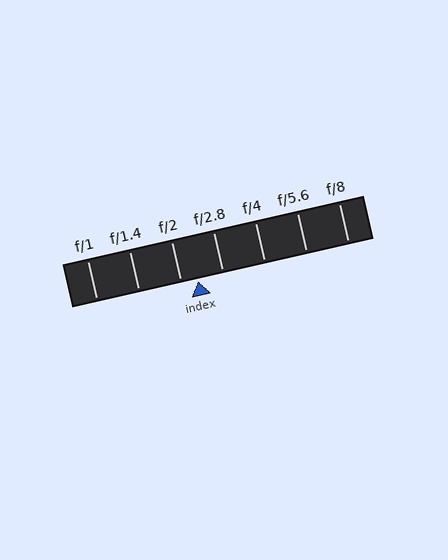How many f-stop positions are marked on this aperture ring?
There are 7 f-stop positions marked.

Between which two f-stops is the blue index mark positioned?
The index mark is between f/2 and f/2.8.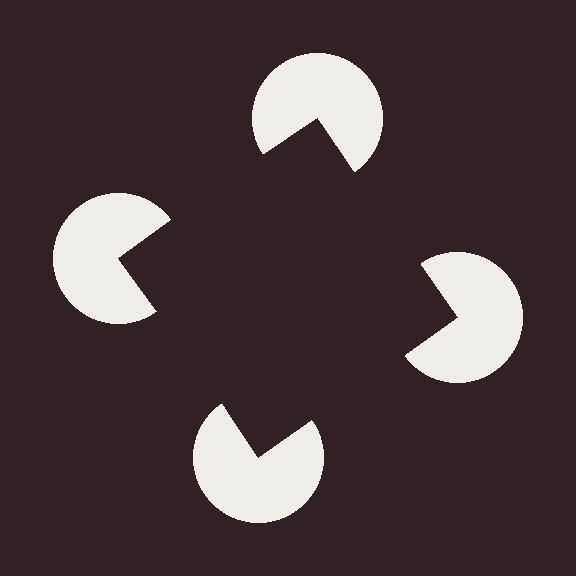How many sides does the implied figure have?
4 sides.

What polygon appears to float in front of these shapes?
An illusory square — its edges are inferred from the aligned wedge cuts in the pac-man discs, not physically drawn.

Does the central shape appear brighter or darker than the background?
It typically appears slightly darker than the background, even though no actual brightness change is drawn.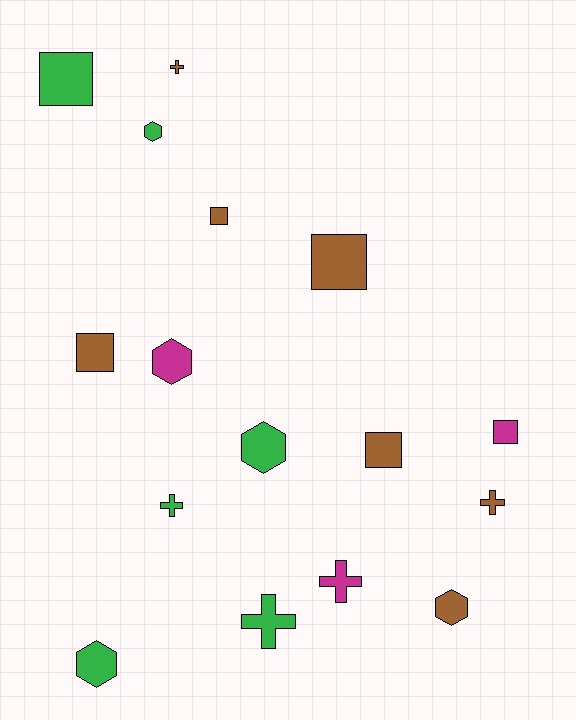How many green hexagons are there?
There are 3 green hexagons.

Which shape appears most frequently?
Square, with 6 objects.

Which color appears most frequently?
Brown, with 7 objects.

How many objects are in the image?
There are 16 objects.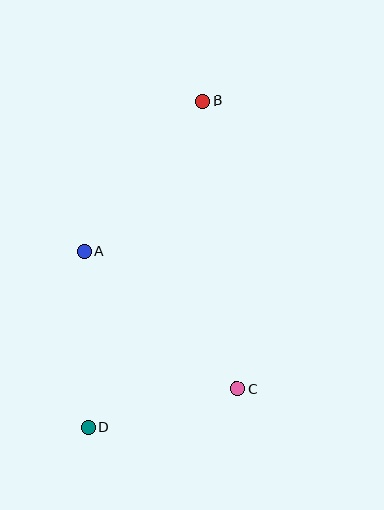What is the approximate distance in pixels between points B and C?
The distance between B and C is approximately 290 pixels.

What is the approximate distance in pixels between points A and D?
The distance between A and D is approximately 176 pixels.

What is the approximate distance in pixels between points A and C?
The distance between A and C is approximately 206 pixels.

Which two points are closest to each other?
Points C and D are closest to each other.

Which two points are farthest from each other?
Points B and D are farthest from each other.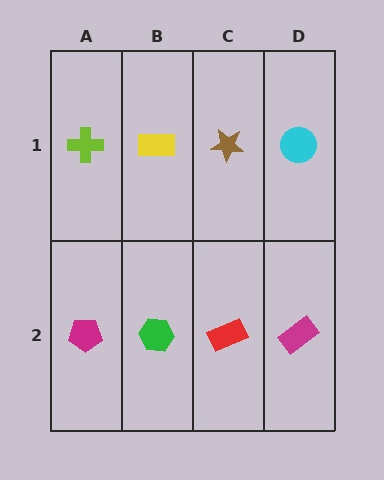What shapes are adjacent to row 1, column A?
A magenta pentagon (row 2, column A), a yellow rectangle (row 1, column B).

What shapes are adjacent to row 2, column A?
A lime cross (row 1, column A), a green hexagon (row 2, column B).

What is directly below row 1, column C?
A red rectangle.